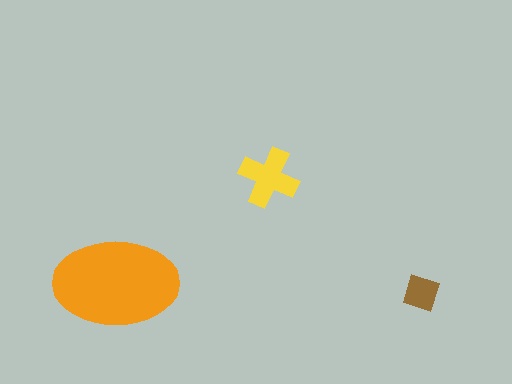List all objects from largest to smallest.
The orange ellipse, the yellow cross, the brown diamond.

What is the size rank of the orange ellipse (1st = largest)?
1st.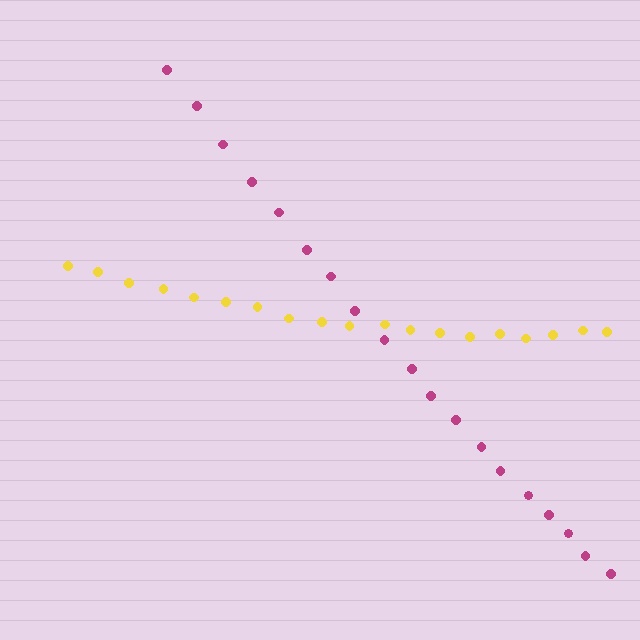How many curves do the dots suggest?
There are 2 distinct paths.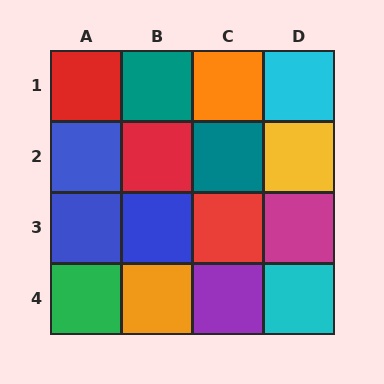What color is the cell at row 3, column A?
Blue.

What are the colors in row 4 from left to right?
Green, orange, purple, cyan.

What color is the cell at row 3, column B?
Blue.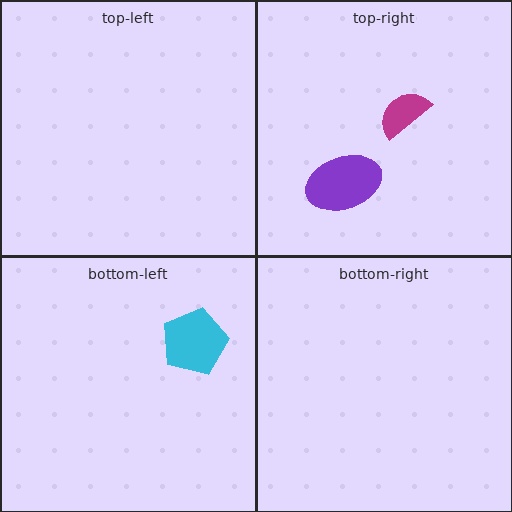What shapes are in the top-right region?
The magenta semicircle, the purple ellipse.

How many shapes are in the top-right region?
2.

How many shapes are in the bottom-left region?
1.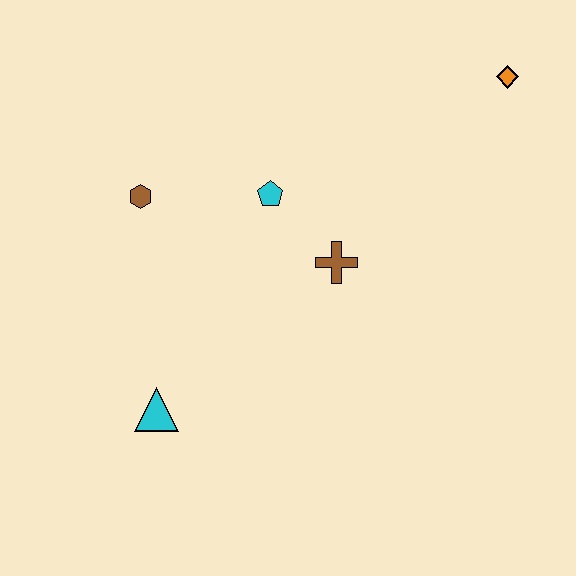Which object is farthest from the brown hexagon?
The orange diamond is farthest from the brown hexagon.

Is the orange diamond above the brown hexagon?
Yes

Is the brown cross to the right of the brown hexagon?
Yes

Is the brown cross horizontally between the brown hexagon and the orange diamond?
Yes